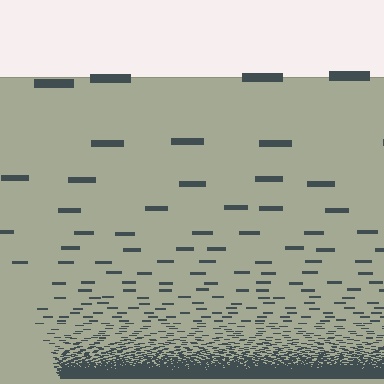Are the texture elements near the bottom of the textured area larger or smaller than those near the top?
Smaller. The gradient is inverted — elements near the bottom are smaller and denser.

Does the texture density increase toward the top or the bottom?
Density increases toward the bottom.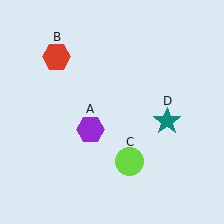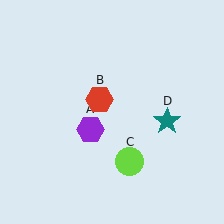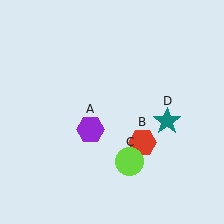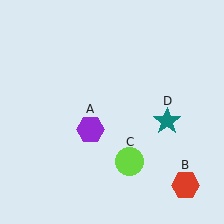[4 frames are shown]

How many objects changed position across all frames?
1 object changed position: red hexagon (object B).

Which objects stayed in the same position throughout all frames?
Purple hexagon (object A) and lime circle (object C) and teal star (object D) remained stationary.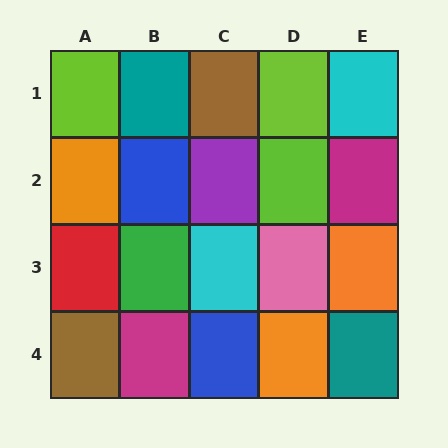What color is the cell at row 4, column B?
Magenta.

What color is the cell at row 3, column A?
Red.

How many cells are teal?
2 cells are teal.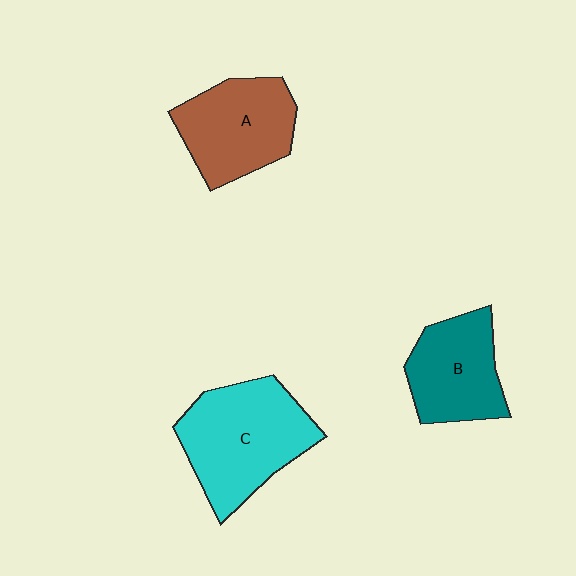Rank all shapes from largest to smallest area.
From largest to smallest: C (cyan), A (brown), B (teal).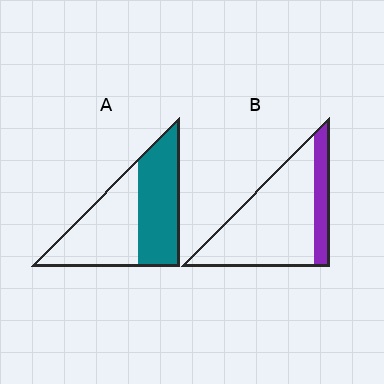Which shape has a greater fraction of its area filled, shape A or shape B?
Shape A.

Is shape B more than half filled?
No.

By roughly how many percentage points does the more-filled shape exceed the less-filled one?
By roughly 30 percentage points (A over B).